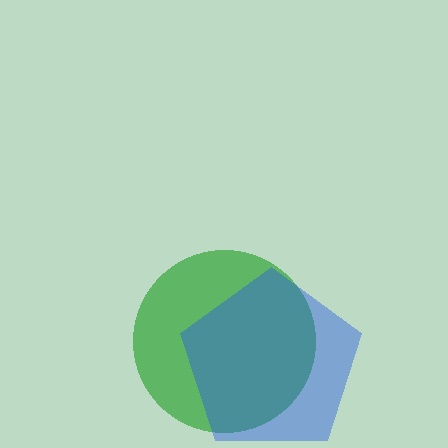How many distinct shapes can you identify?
There are 2 distinct shapes: a green circle, a blue pentagon.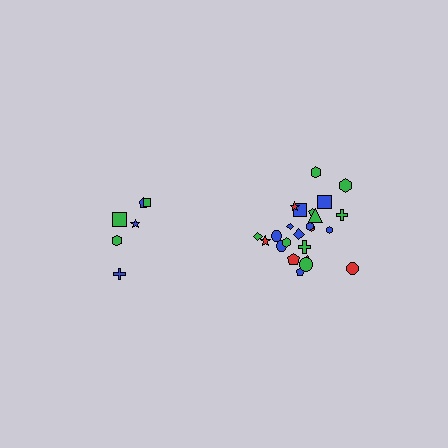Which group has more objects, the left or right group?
The right group.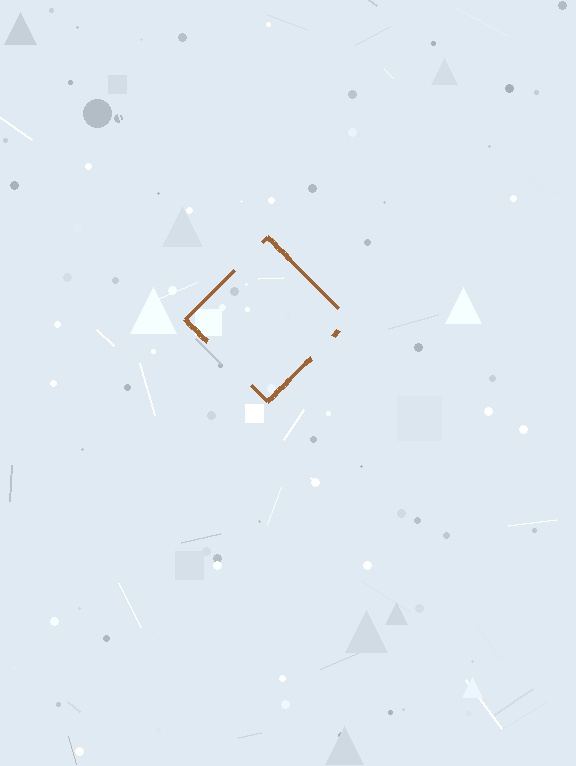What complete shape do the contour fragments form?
The contour fragments form a diamond.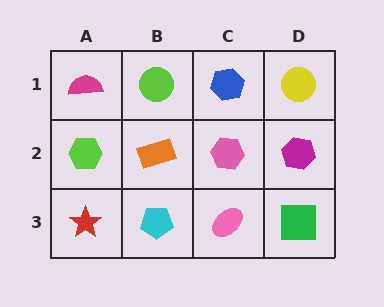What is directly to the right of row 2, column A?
An orange rectangle.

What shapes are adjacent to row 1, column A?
A lime hexagon (row 2, column A), a lime circle (row 1, column B).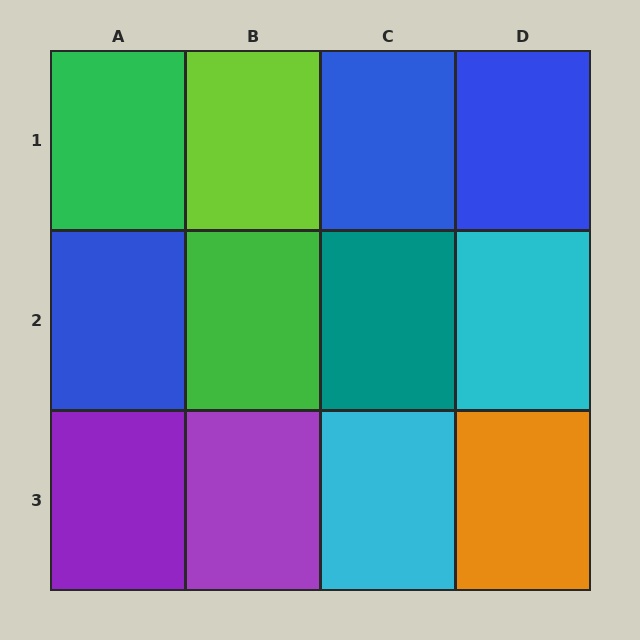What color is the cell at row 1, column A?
Green.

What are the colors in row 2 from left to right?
Blue, green, teal, cyan.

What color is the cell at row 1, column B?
Lime.